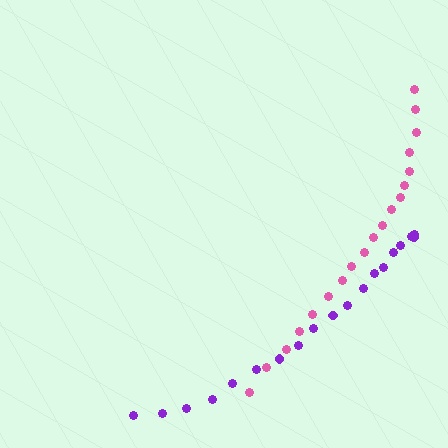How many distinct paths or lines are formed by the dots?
There are 2 distinct paths.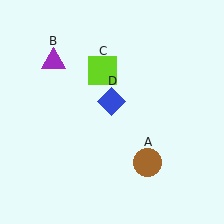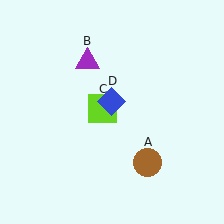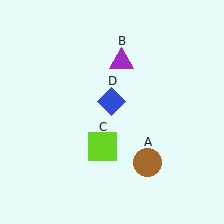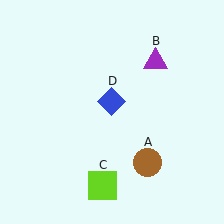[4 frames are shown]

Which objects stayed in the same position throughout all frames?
Brown circle (object A) and blue diamond (object D) remained stationary.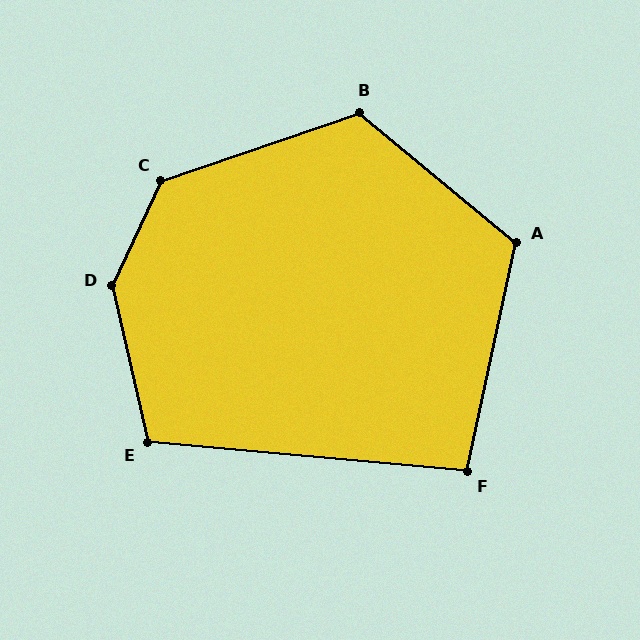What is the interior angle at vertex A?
Approximately 118 degrees (obtuse).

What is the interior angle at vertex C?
Approximately 134 degrees (obtuse).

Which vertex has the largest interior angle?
D, at approximately 142 degrees.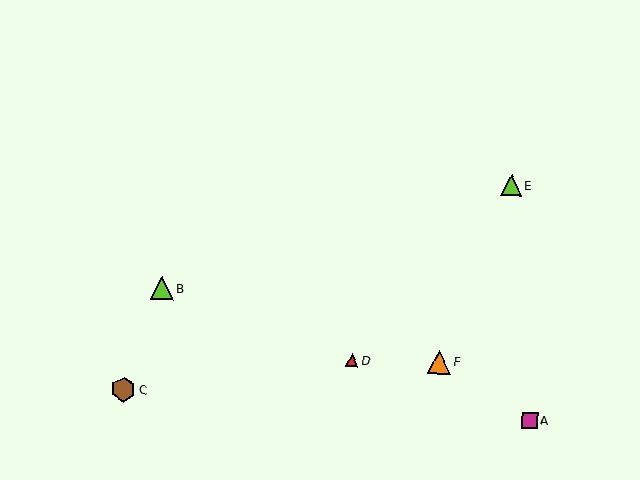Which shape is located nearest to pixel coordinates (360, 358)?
The red triangle (labeled D) at (352, 360) is nearest to that location.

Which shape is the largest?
The brown hexagon (labeled C) is the largest.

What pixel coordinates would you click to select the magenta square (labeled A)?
Click at (530, 420) to select the magenta square A.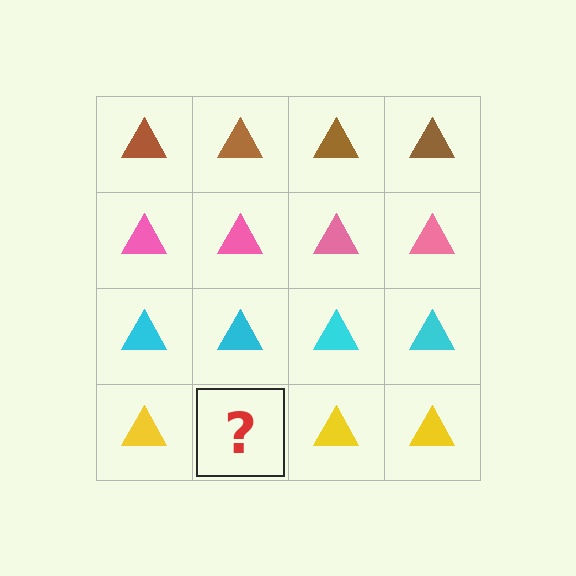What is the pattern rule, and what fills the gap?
The rule is that each row has a consistent color. The gap should be filled with a yellow triangle.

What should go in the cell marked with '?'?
The missing cell should contain a yellow triangle.